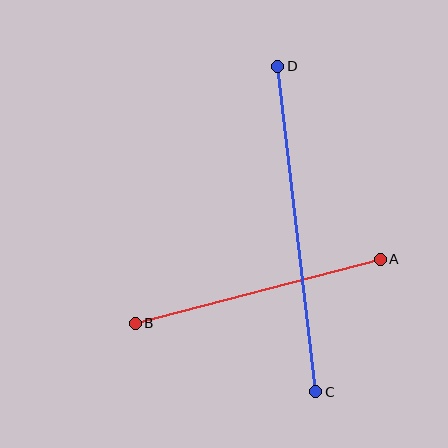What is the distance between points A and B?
The distance is approximately 253 pixels.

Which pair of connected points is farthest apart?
Points C and D are farthest apart.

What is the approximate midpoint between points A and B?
The midpoint is at approximately (258, 291) pixels.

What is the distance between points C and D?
The distance is approximately 328 pixels.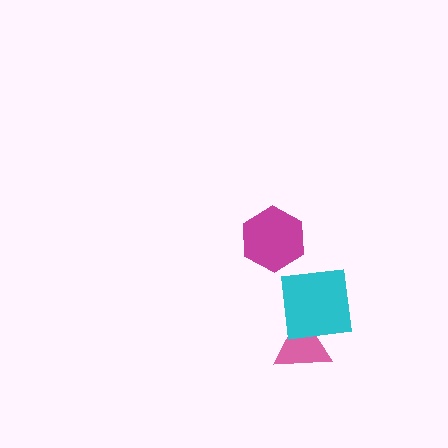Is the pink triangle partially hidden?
Yes, it is partially covered by another shape.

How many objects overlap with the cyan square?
1 object overlaps with the cyan square.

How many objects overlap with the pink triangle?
1 object overlaps with the pink triangle.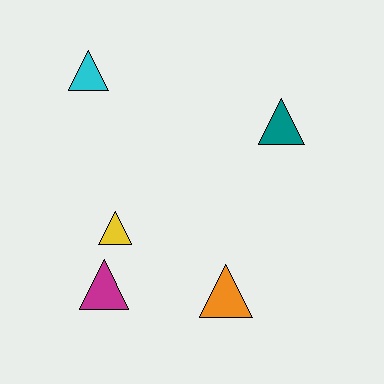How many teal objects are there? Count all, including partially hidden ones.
There is 1 teal object.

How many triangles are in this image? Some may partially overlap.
There are 5 triangles.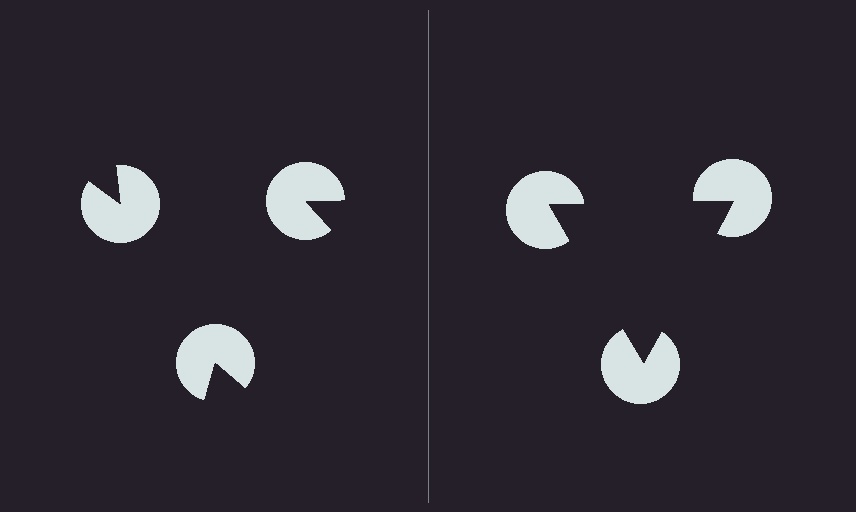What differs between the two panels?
The pac-man discs are positioned identically on both sides; only the wedge orientations differ. On the right they align to a triangle; on the left they are misaligned.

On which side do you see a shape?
An illusory triangle appears on the right side. On the left side the wedge cuts are rotated, so no coherent shape forms.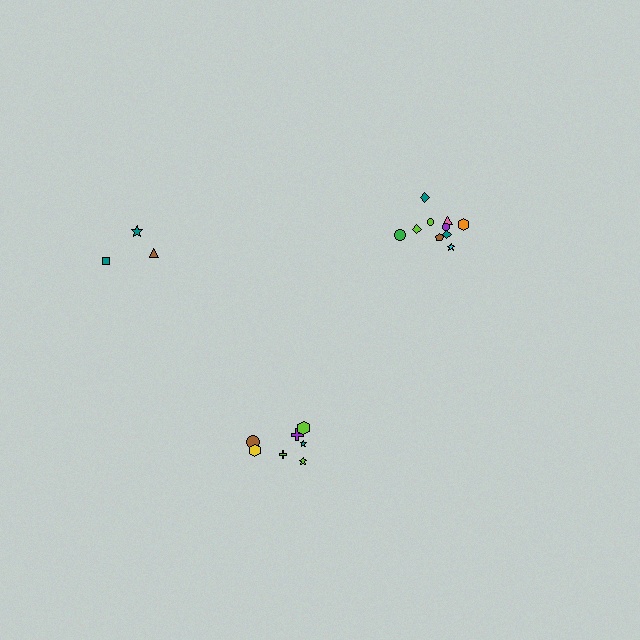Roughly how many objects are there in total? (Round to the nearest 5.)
Roughly 20 objects in total.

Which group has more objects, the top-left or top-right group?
The top-right group.